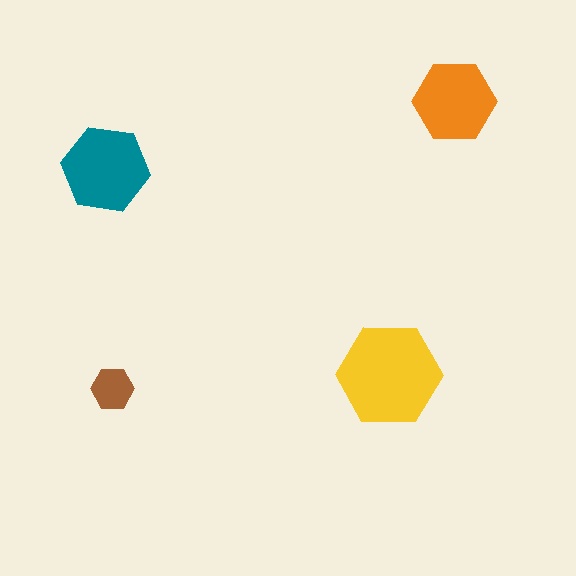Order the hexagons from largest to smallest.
the yellow one, the teal one, the orange one, the brown one.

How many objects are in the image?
There are 4 objects in the image.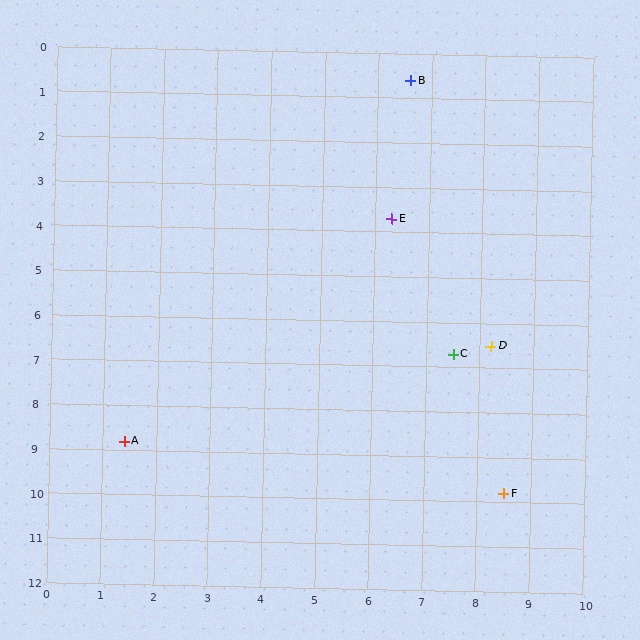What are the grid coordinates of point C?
Point C is at approximately (7.5, 6.7).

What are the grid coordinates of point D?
Point D is at approximately (8.2, 6.5).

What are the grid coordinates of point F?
Point F is at approximately (8.5, 9.8).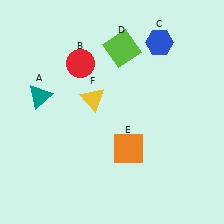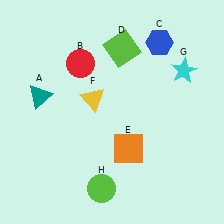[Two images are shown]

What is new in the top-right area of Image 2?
A cyan star (G) was added in the top-right area of Image 2.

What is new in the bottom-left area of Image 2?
A lime circle (H) was added in the bottom-left area of Image 2.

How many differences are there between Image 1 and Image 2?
There are 2 differences between the two images.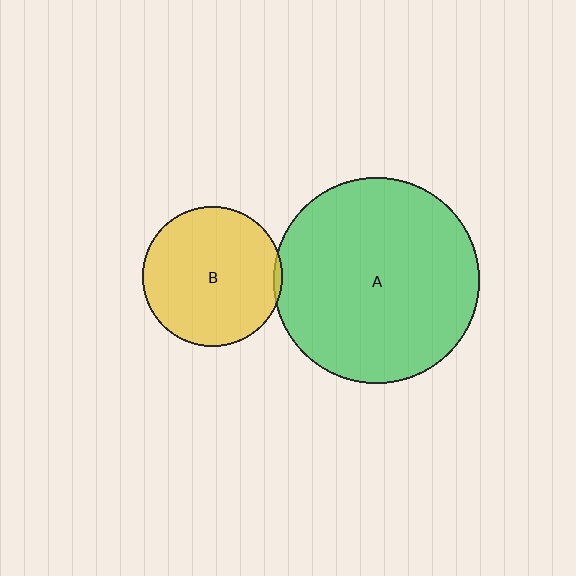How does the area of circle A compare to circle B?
Approximately 2.2 times.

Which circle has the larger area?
Circle A (green).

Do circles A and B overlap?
Yes.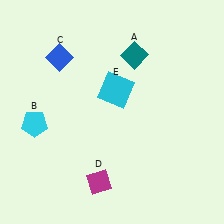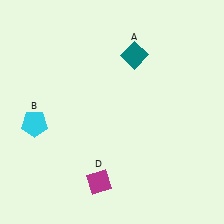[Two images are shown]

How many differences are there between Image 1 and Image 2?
There are 2 differences between the two images.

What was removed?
The blue diamond (C), the cyan square (E) were removed in Image 2.